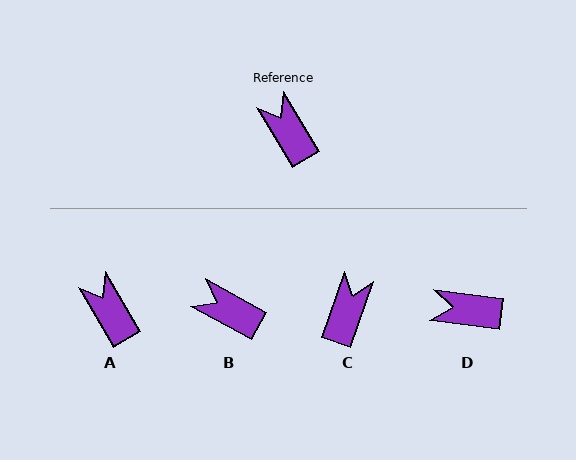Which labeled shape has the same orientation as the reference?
A.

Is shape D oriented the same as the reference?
No, it is off by about 52 degrees.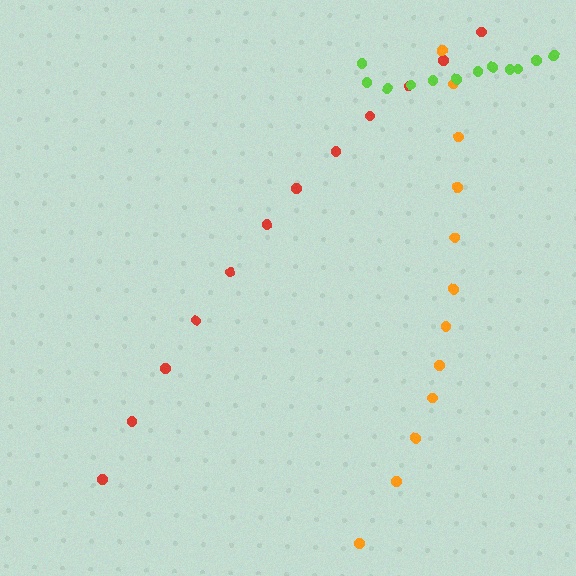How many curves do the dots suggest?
There are 3 distinct paths.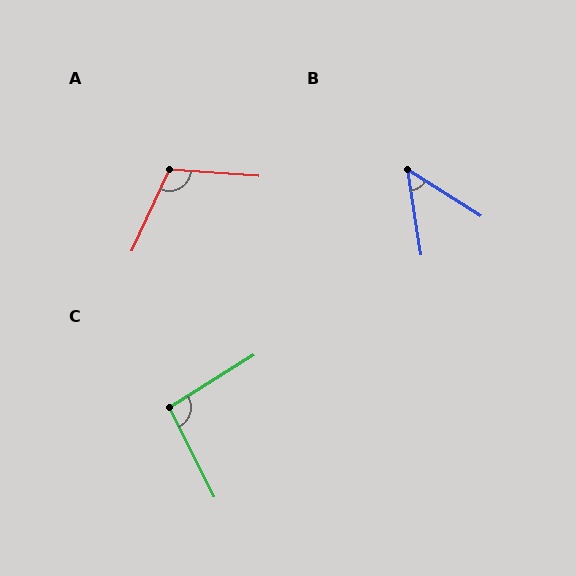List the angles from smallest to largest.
B (49°), C (96°), A (111°).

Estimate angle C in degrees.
Approximately 96 degrees.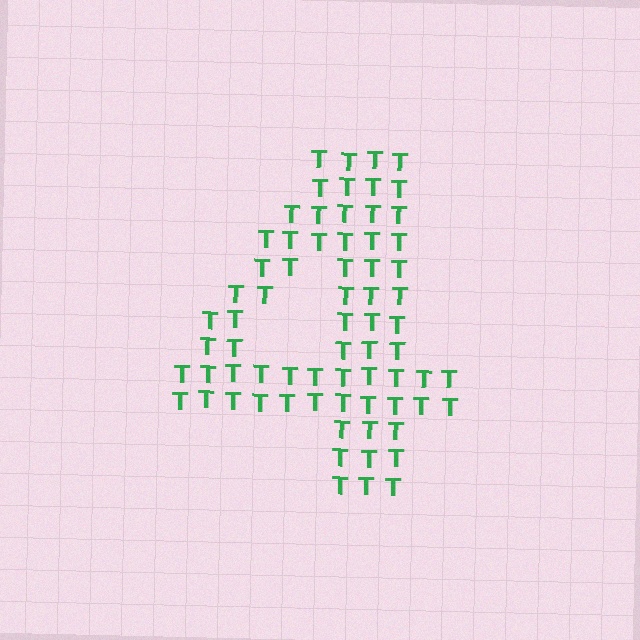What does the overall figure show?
The overall figure shows the digit 4.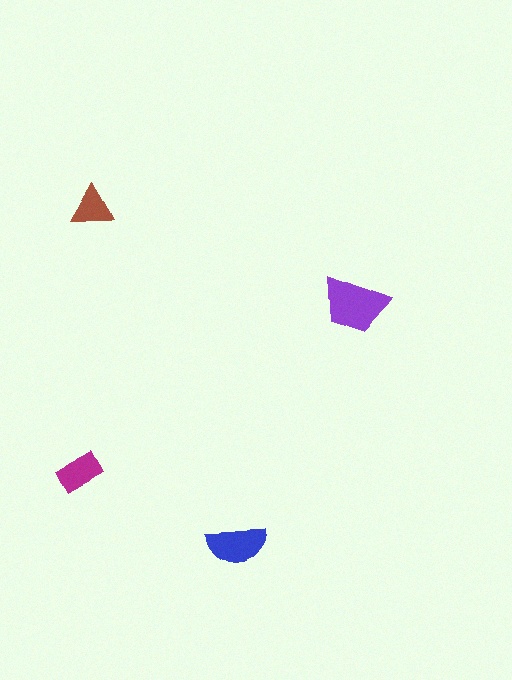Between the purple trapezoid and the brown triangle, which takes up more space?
The purple trapezoid.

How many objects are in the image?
There are 4 objects in the image.